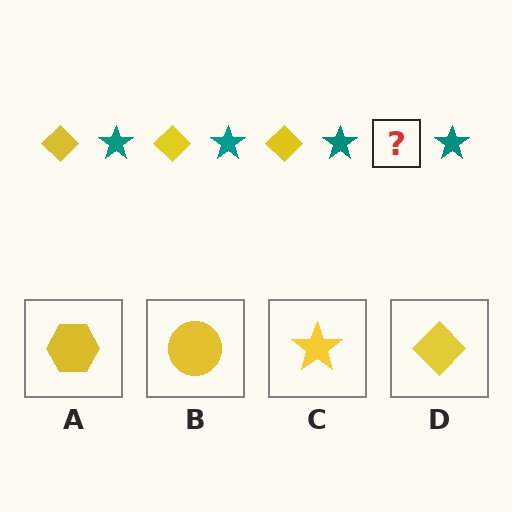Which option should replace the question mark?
Option D.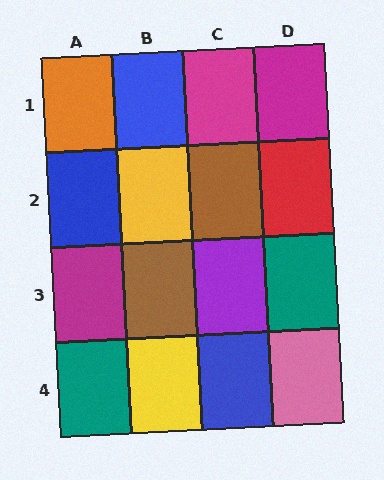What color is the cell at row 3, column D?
Teal.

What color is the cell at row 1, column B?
Blue.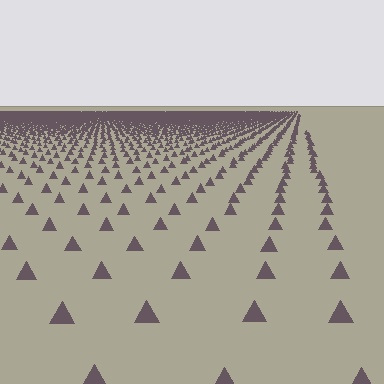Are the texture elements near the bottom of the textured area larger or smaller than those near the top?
Larger. Near the bottom, elements are closer to the viewer and appear at a bigger on-screen size.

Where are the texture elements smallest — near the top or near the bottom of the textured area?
Near the top.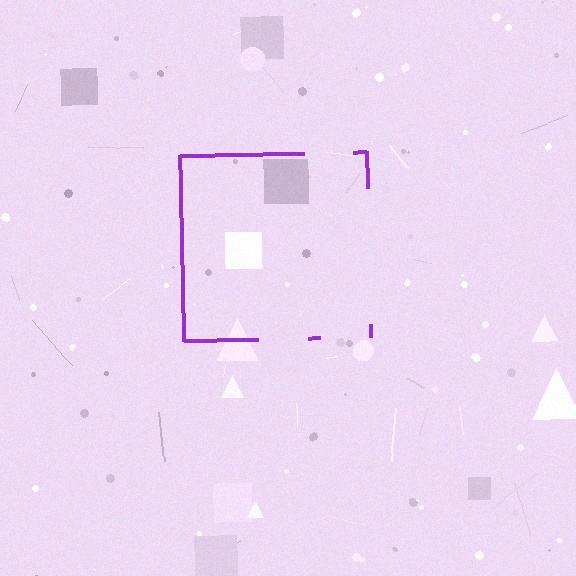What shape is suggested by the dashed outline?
The dashed outline suggests a square.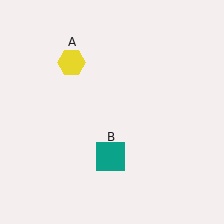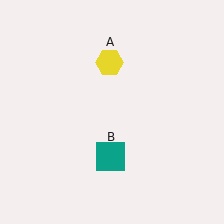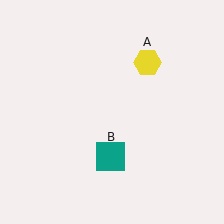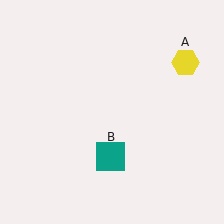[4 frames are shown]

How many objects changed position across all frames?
1 object changed position: yellow hexagon (object A).